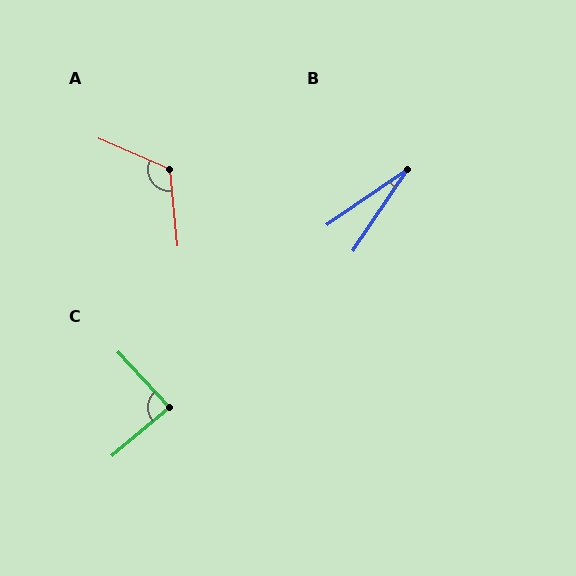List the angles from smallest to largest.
B (22°), C (88°), A (119°).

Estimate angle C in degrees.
Approximately 88 degrees.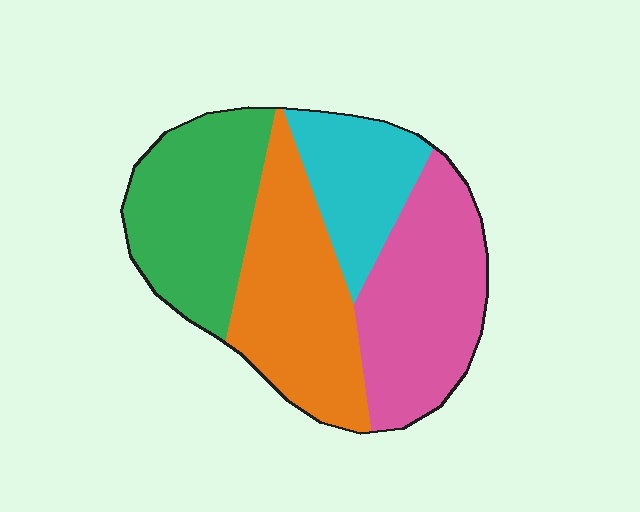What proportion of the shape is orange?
Orange covers about 30% of the shape.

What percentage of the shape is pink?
Pink takes up about one quarter (1/4) of the shape.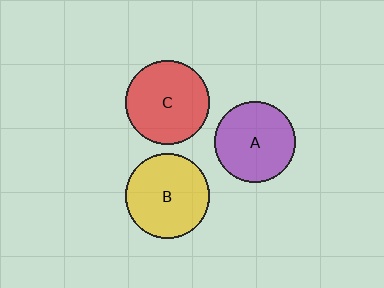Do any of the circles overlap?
No, none of the circles overlap.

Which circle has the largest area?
Circle B (yellow).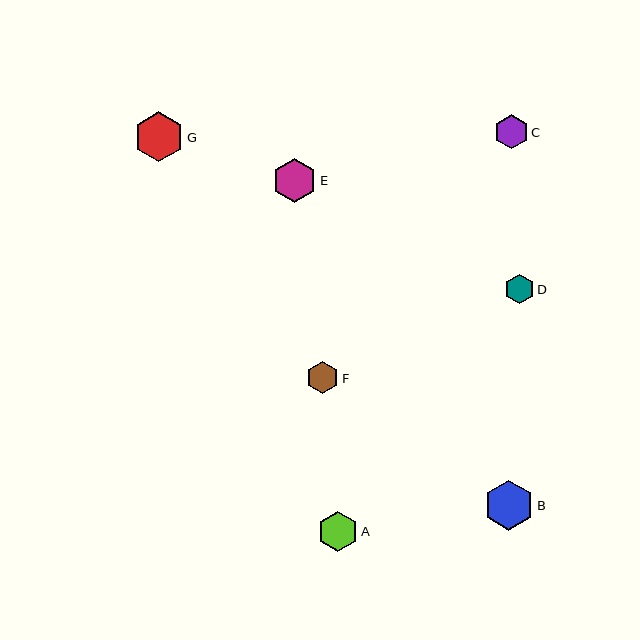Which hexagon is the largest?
Hexagon B is the largest with a size of approximately 50 pixels.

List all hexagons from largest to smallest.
From largest to smallest: B, G, E, A, C, F, D.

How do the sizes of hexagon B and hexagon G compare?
Hexagon B and hexagon G are approximately the same size.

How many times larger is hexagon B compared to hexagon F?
Hexagon B is approximately 1.5 times the size of hexagon F.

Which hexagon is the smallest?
Hexagon D is the smallest with a size of approximately 29 pixels.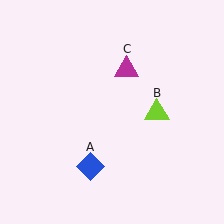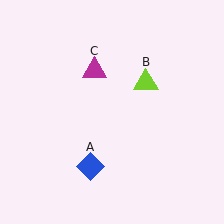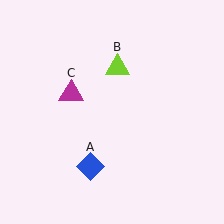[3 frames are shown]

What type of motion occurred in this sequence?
The lime triangle (object B), magenta triangle (object C) rotated counterclockwise around the center of the scene.